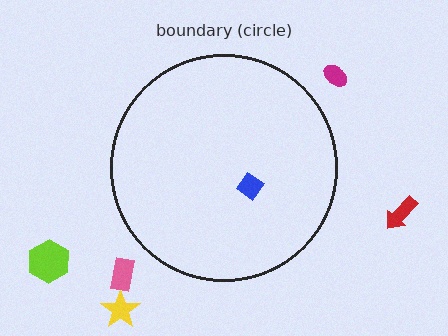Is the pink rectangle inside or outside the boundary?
Outside.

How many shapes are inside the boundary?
1 inside, 5 outside.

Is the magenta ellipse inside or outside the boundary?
Outside.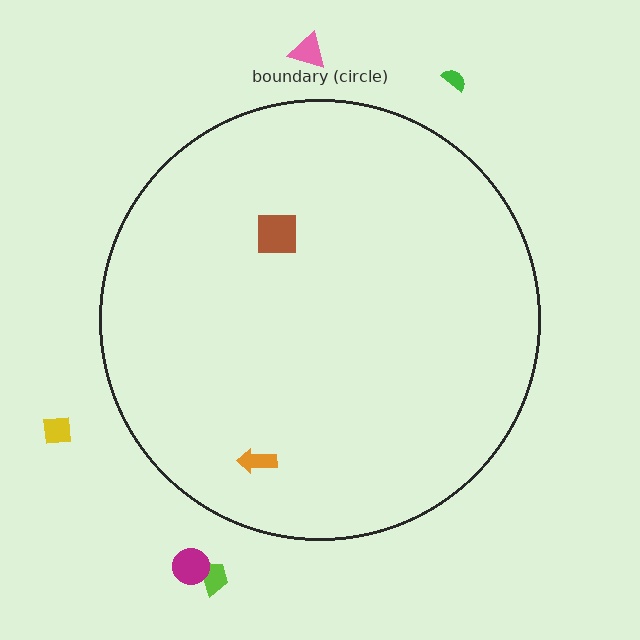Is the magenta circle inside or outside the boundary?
Outside.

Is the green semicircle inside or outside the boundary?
Outside.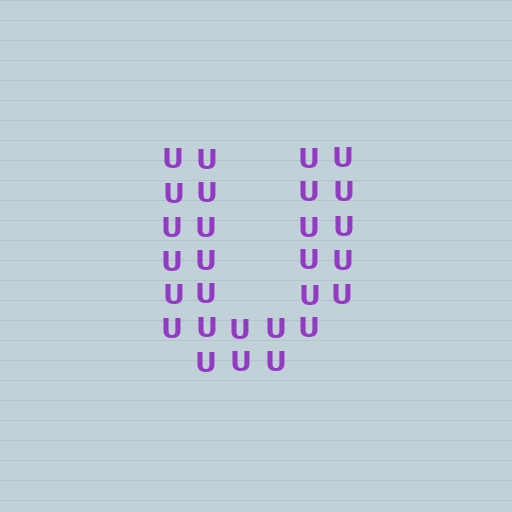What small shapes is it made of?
It is made of small letter U's.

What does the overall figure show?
The overall figure shows the letter U.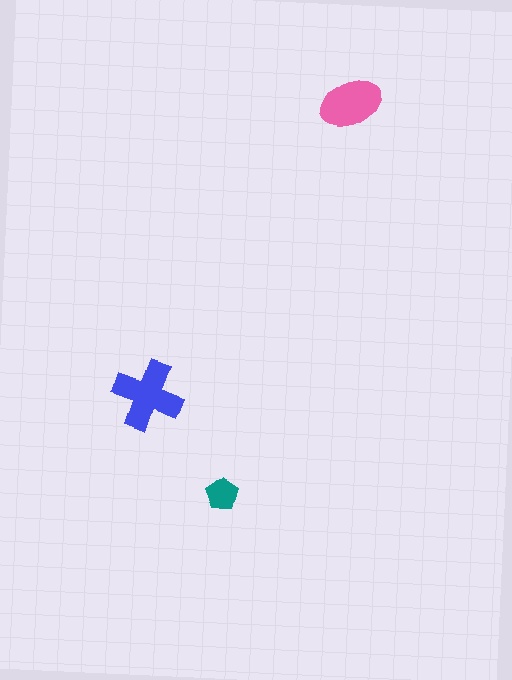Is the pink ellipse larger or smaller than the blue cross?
Smaller.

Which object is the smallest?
The teal pentagon.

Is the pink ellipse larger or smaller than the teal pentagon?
Larger.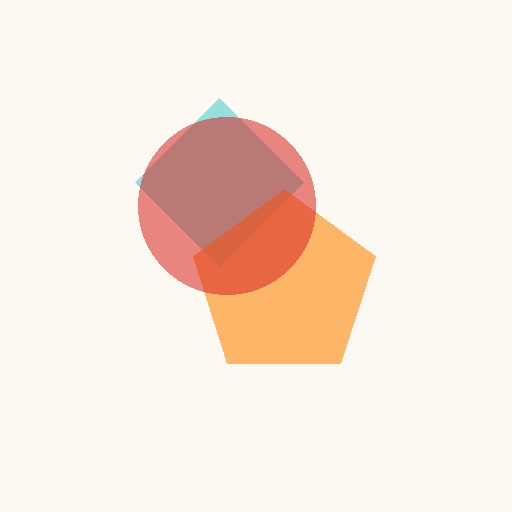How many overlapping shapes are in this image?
There are 3 overlapping shapes in the image.